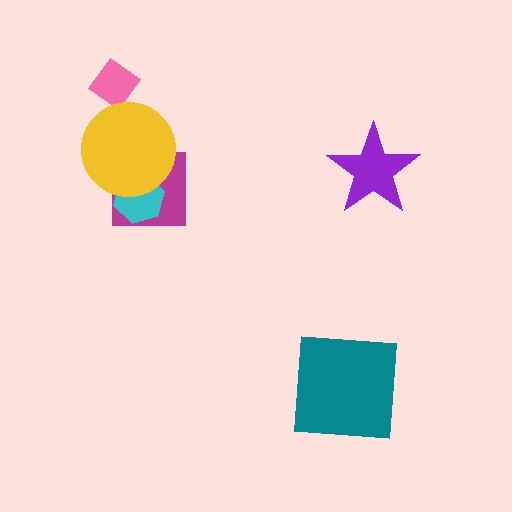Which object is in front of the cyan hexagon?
The yellow circle is in front of the cyan hexagon.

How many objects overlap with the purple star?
0 objects overlap with the purple star.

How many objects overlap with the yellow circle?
2 objects overlap with the yellow circle.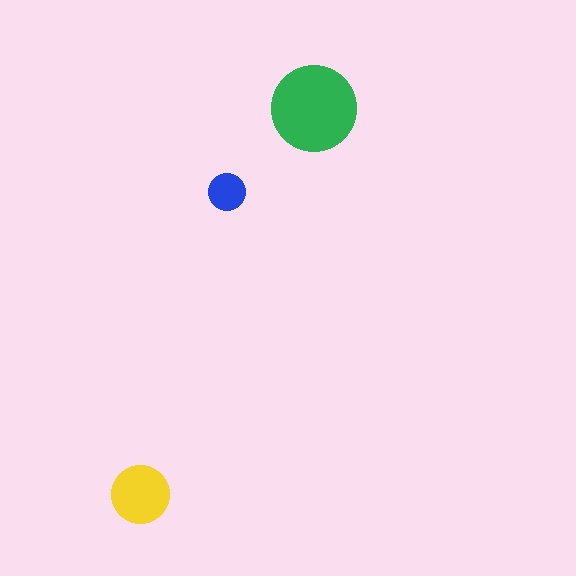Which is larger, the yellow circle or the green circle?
The green one.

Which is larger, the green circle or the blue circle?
The green one.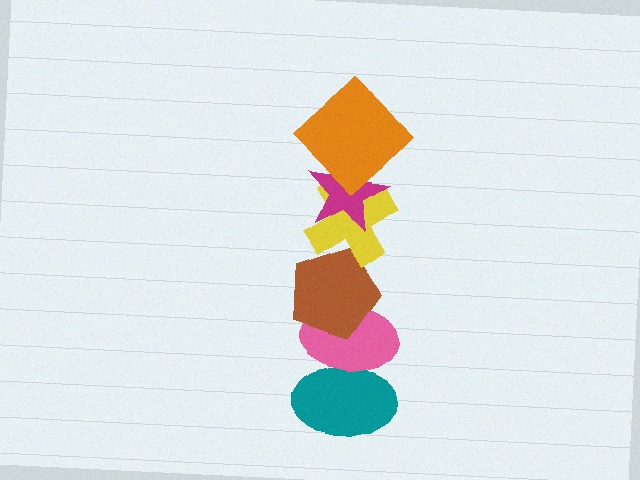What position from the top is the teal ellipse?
The teal ellipse is 6th from the top.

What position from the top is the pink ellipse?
The pink ellipse is 5th from the top.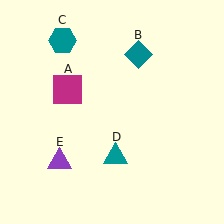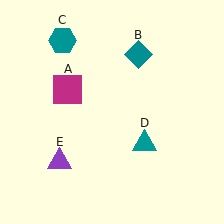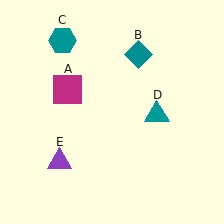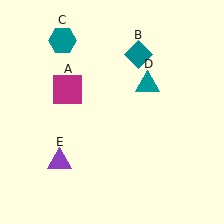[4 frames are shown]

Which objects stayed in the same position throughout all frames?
Magenta square (object A) and teal diamond (object B) and teal hexagon (object C) and purple triangle (object E) remained stationary.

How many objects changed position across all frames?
1 object changed position: teal triangle (object D).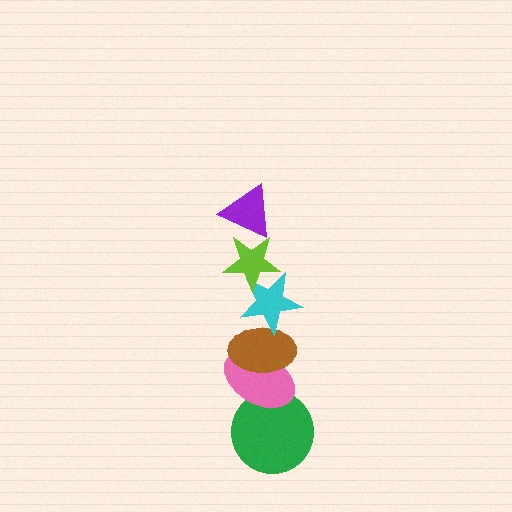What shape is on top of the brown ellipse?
The cyan star is on top of the brown ellipse.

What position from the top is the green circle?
The green circle is 6th from the top.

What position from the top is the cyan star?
The cyan star is 3rd from the top.